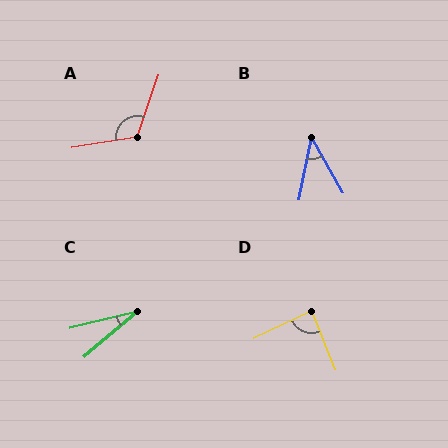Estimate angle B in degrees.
Approximately 42 degrees.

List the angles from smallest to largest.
C (26°), B (42°), D (86°), A (118°).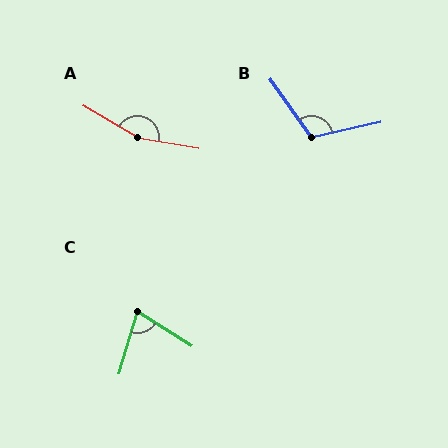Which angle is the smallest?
C, at approximately 74 degrees.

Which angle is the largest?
A, at approximately 159 degrees.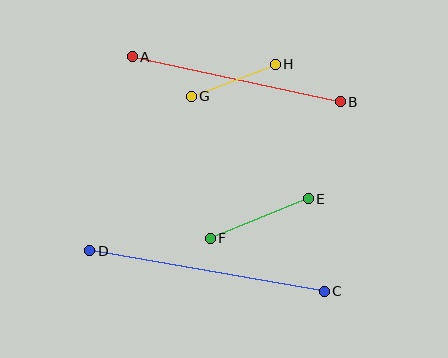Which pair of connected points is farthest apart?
Points C and D are farthest apart.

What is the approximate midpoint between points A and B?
The midpoint is at approximately (236, 79) pixels.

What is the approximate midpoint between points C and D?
The midpoint is at approximately (207, 271) pixels.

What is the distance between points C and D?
The distance is approximately 238 pixels.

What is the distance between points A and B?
The distance is approximately 213 pixels.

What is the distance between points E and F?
The distance is approximately 105 pixels.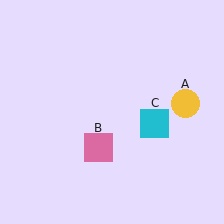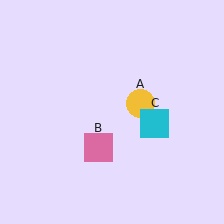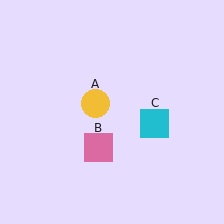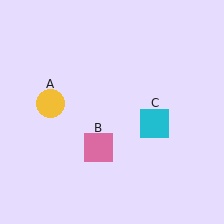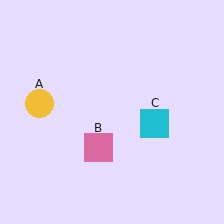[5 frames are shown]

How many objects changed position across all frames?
1 object changed position: yellow circle (object A).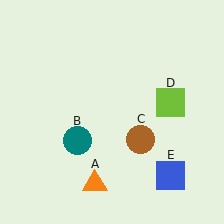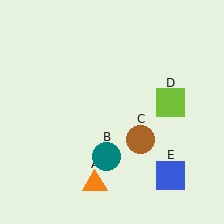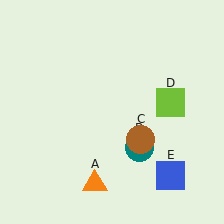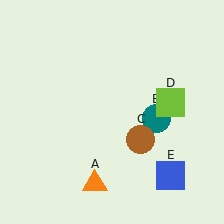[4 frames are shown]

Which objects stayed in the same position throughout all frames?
Orange triangle (object A) and brown circle (object C) and lime square (object D) and blue square (object E) remained stationary.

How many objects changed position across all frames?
1 object changed position: teal circle (object B).